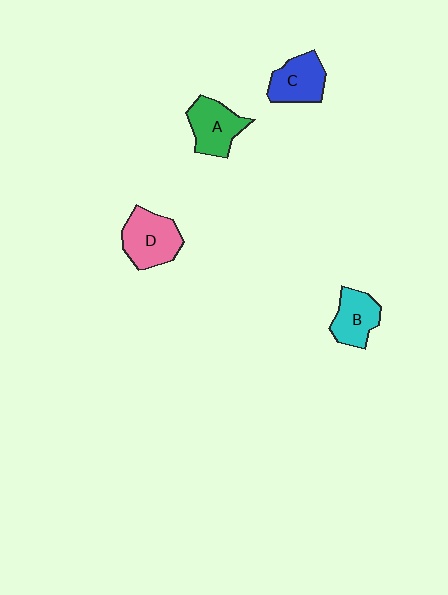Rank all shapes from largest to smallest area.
From largest to smallest: D (pink), A (green), C (blue), B (cyan).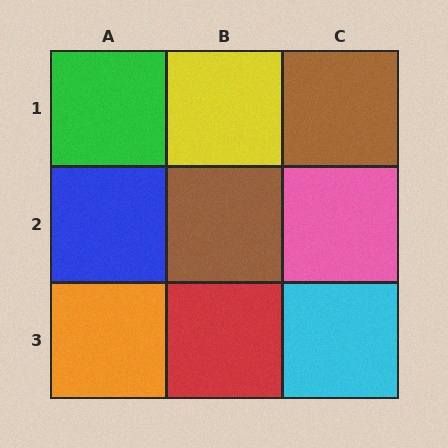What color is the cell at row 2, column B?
Brown.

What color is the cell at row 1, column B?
Yellow.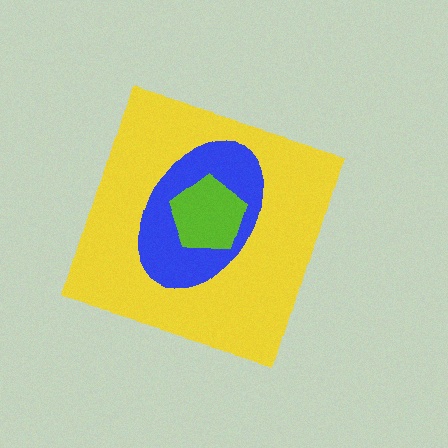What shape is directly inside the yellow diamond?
The blue ellipse.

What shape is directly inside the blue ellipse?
The lime pentagon.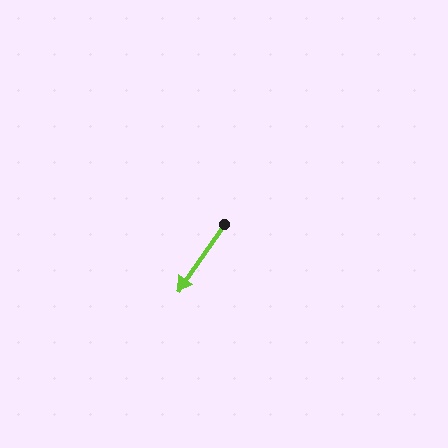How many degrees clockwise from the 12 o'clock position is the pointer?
Approximately 215 degrees.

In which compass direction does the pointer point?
Southwest.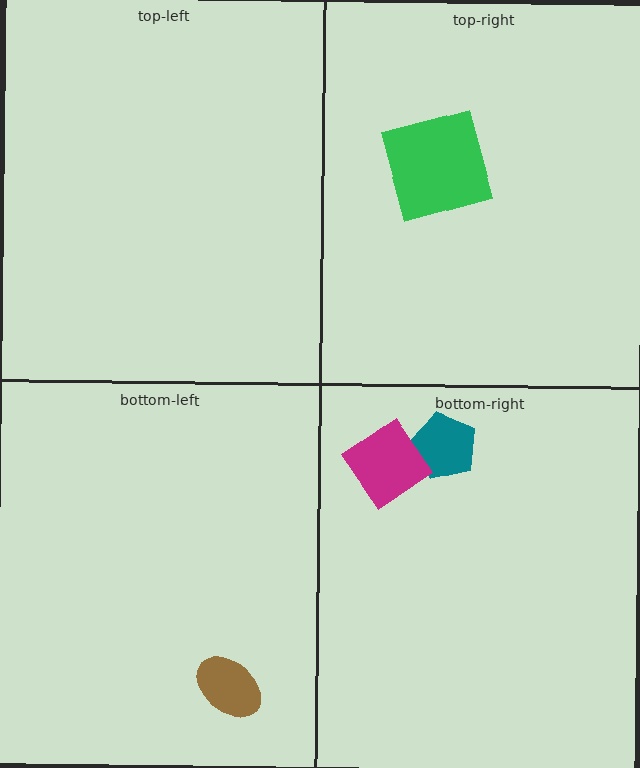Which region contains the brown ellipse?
The bottom-left region.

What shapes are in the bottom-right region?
The teal pentagon, the magenta diamond.